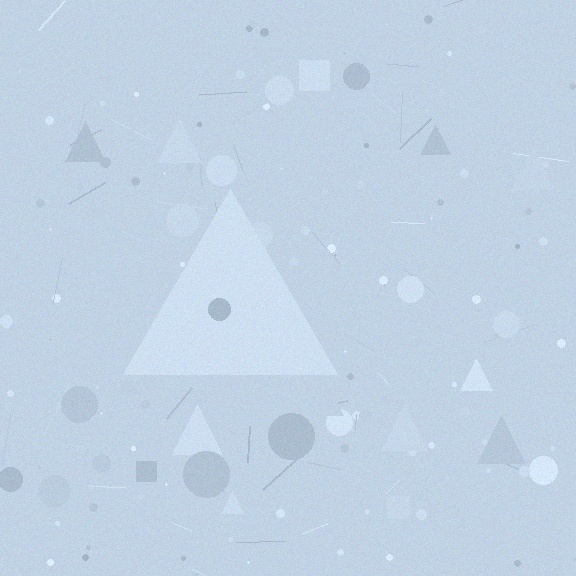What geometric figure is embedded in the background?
A triangle is embedded in the background.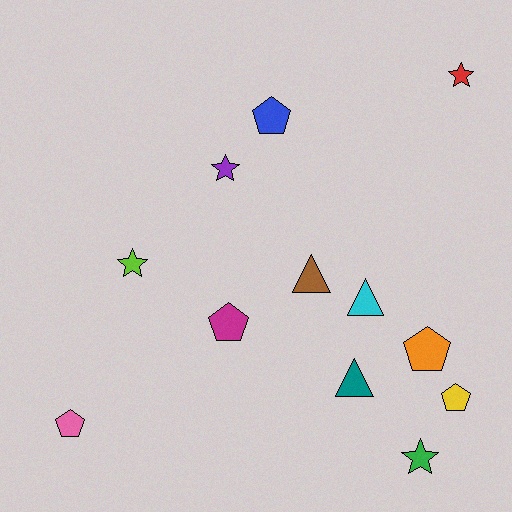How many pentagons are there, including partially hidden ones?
There are 5 pentagons.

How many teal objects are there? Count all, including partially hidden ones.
There is 1 teal object.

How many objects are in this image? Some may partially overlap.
There are 12 objects.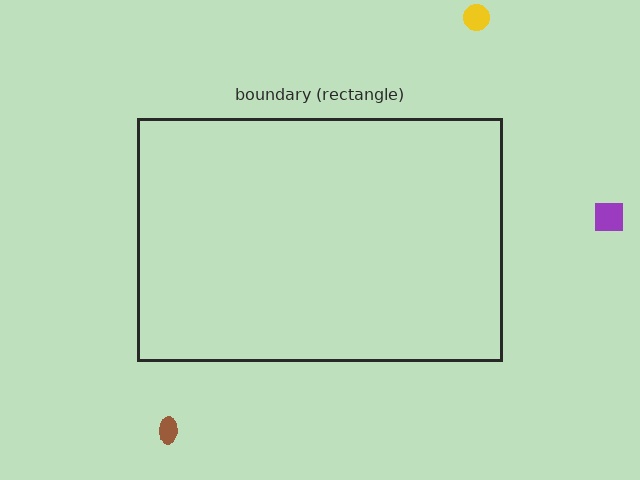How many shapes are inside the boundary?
0 inside, 3 outside.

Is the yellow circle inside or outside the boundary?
Outside.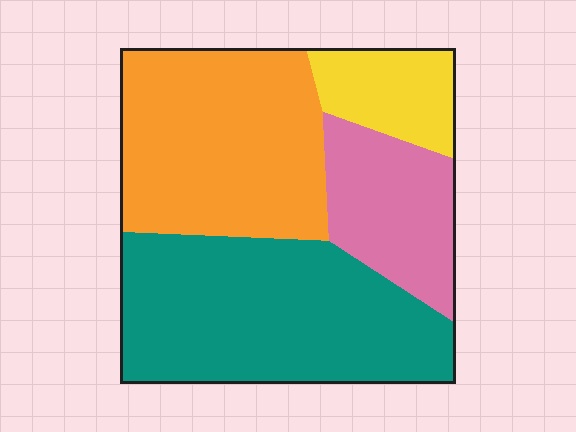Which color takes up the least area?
Yellow, at roughly 10%.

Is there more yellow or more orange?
Orange.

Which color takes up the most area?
Teal, at roughly 40%.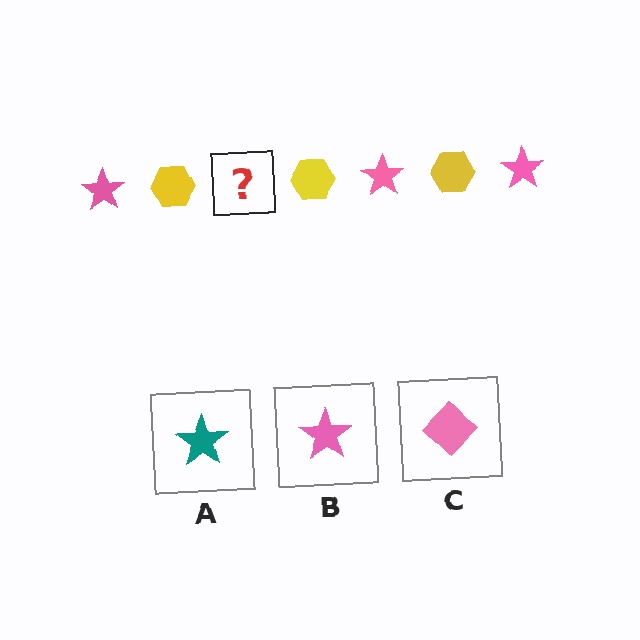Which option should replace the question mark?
Option B.